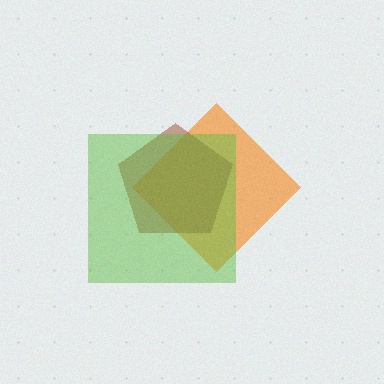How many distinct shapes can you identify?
There are 3 distinct shapes: an orange diamond, a brown pentagon, a lime square.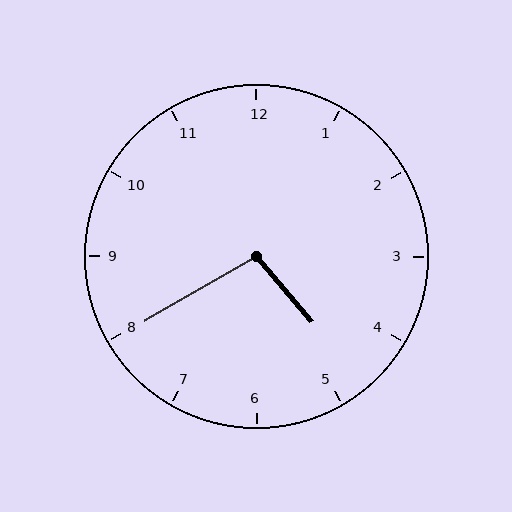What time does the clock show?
4:40.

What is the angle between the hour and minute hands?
Approximately 100 degrees.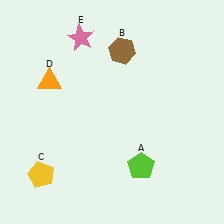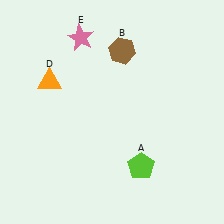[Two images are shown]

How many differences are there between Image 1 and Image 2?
There is 1 difference between the two images.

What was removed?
The yellow pentagon (C) was removed in Image 2.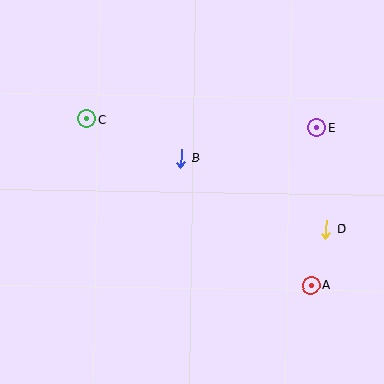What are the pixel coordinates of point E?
Point E is at (317, 128).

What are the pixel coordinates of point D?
Point D is at (326, 229).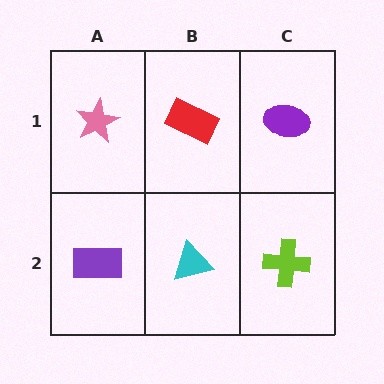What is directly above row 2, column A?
A pink star.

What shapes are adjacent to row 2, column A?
A pink star (row 1, column A), a cyan triangle (row 2, column B).